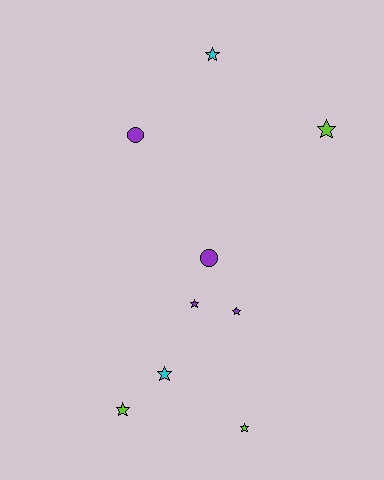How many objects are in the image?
There are 9 objects.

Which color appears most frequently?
Purple, with 4 objects.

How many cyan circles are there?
There are no cyan circles.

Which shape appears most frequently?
Star, with 7 objects.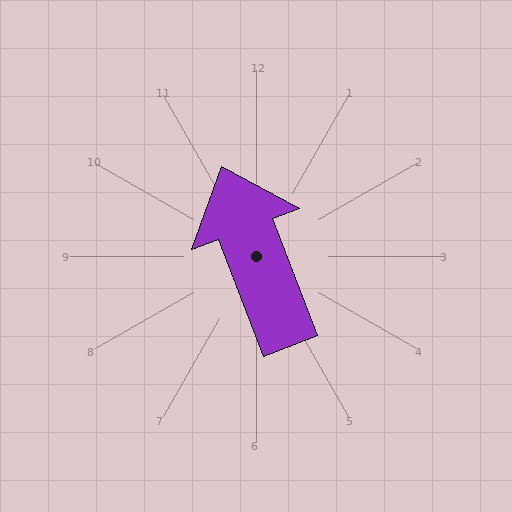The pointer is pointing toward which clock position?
Roughly 11 o'clock.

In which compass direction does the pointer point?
North.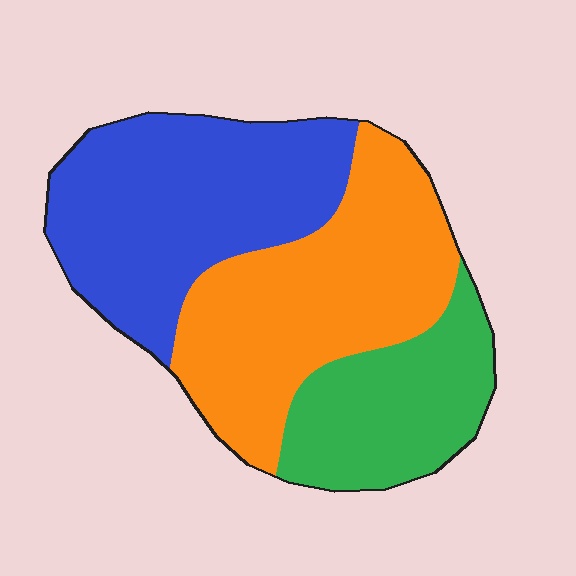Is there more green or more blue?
Blue.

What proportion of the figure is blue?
Blue takes up about three eighths (3/8) of the figure.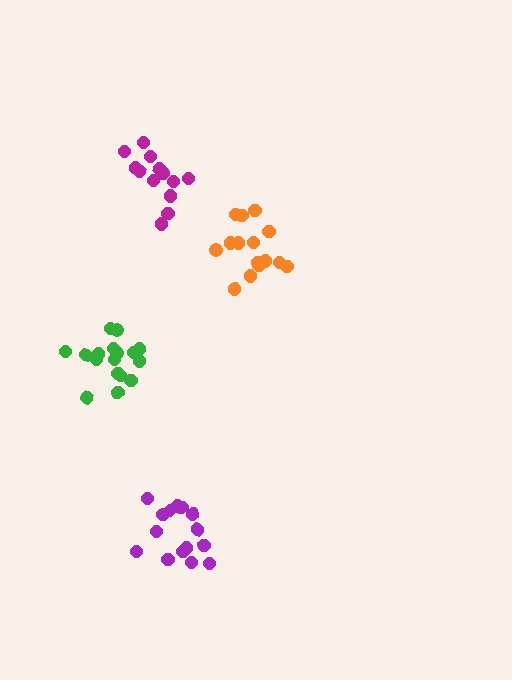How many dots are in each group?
Group 1: 15 dots, Group 2: 13 dots, Group 3: 17 dots, Group 4: 15 dots (60 total).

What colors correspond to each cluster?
The clusters are colored: orange, magenta, green, purple.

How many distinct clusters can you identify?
There are 4 distinct clusters.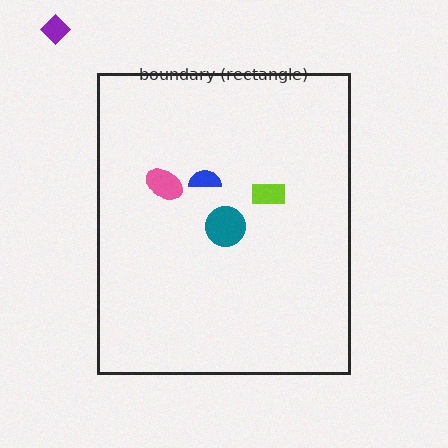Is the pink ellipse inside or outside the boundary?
Inside.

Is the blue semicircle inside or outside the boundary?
Inside.